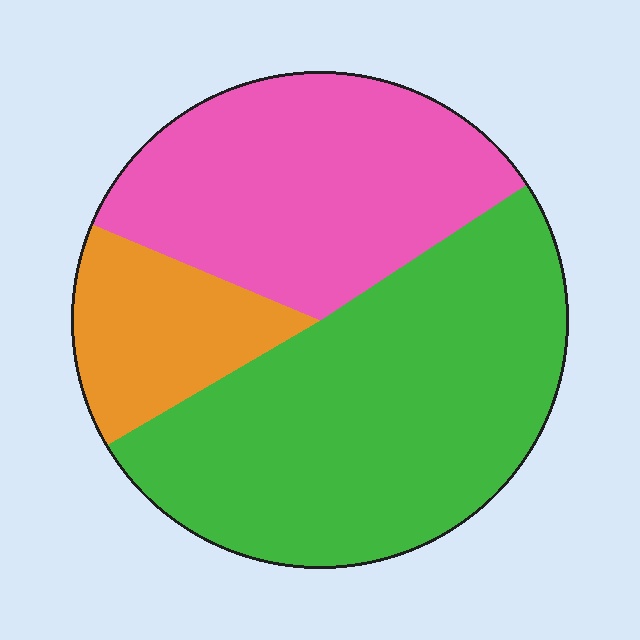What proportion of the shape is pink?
Pink takes up about one third (1/3) of the shape.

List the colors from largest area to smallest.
From largest to smallest: green, pink, orange.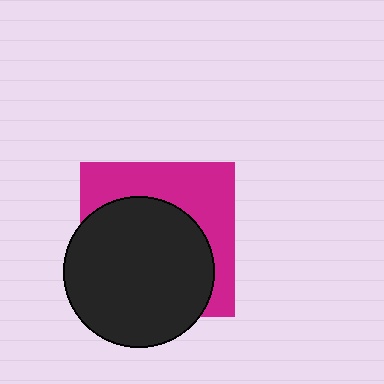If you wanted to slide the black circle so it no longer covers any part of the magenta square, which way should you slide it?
Slide it toward the lower-left — that is the most direct way to separate the two shapes.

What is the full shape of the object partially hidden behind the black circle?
The partially hidden object is a magenta square.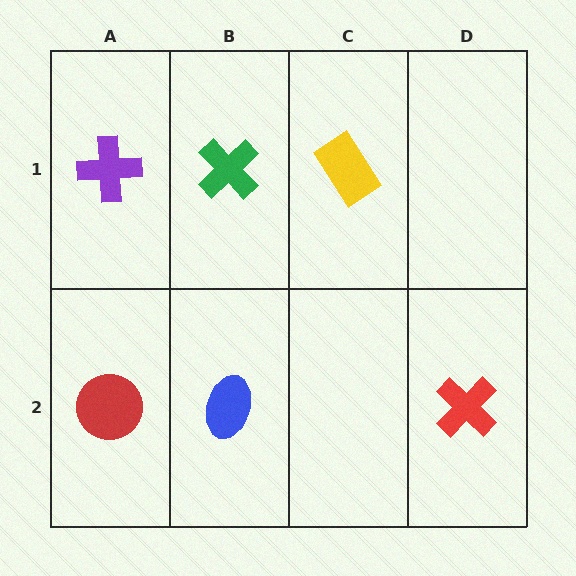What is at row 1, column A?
A purple cross.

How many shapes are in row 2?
3 shapes.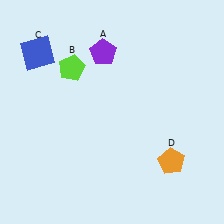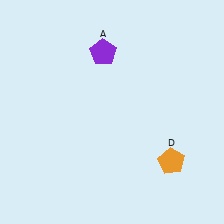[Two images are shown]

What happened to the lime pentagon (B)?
The lime pentagon (B) was removed in Image 2. It was in the top-left area of Image 1.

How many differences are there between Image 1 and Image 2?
There are 2 differences between the two images.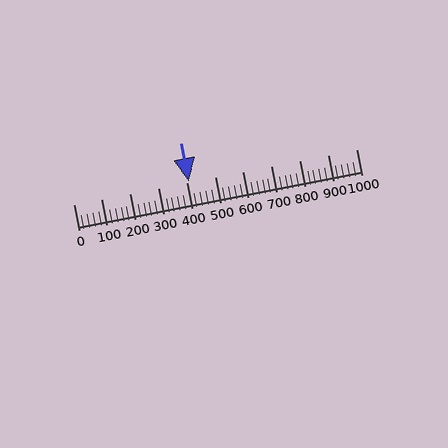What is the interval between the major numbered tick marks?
The major tick marks are spaced 100 units apart.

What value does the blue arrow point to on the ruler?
The blue arrow points to approximately 408.